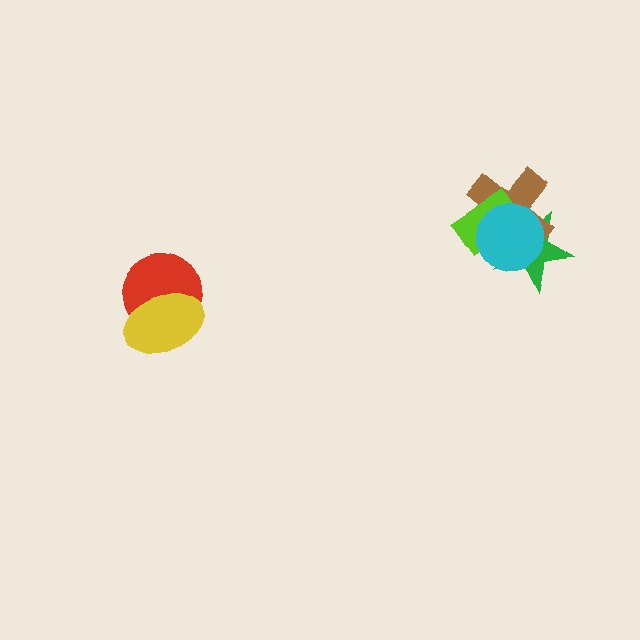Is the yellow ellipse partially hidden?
No, no other shape covers it.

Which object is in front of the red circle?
The yellow ellipse is in front of the red circle.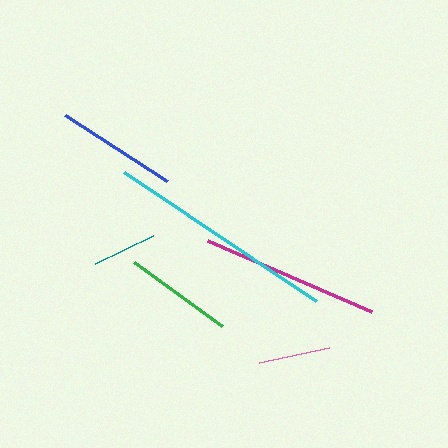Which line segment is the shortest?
The teal line is the shortest at approximately 65 pixels.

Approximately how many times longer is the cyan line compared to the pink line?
The cyan line is approximately 3.2 times the length of the pink line.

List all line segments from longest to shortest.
From longest to shortest: cyan, magenta, blue, green, pink, teal.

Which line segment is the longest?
The cyan line is the longest at approximately 232 pixels.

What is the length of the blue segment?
The blue segment is approximately 121 pixels long.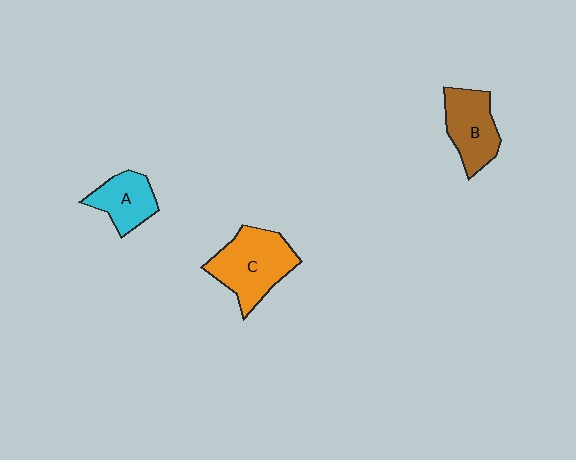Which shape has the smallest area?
Shape A (cyan).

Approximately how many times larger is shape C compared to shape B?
Approximately 1.3 times.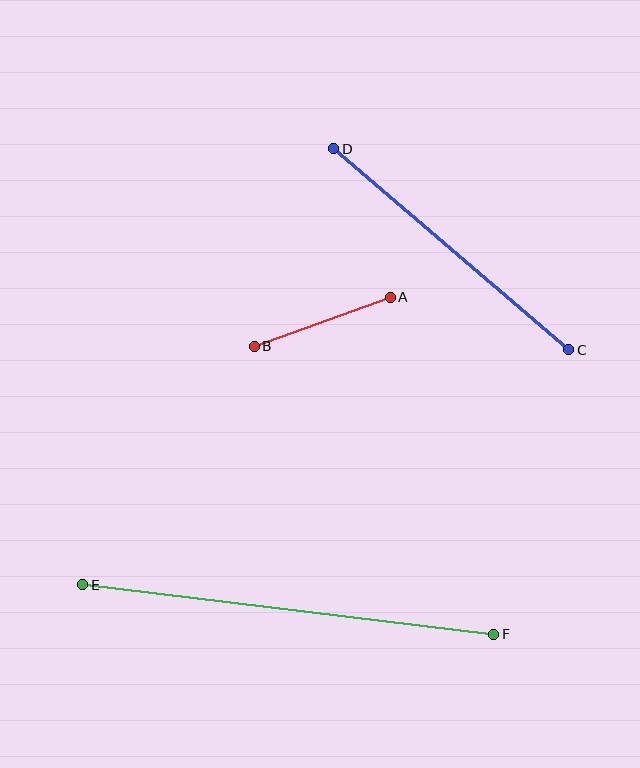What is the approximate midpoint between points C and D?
The midpoint is at approximately (451, 249) pixels.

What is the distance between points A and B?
The distance is approximately 145 pixels.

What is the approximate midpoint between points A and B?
The midpoint is at approximately (322, 322) pixels.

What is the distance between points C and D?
The distance is approximately 309 pixels.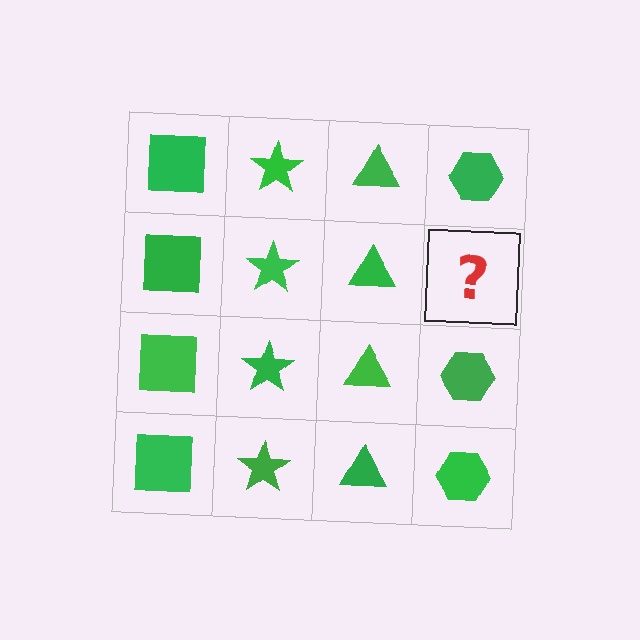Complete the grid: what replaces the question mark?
The question mark should be replaced with a green hexagon.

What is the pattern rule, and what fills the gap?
The rule is that each column has a consistent shape. The gap should be filled with a green hexagon.